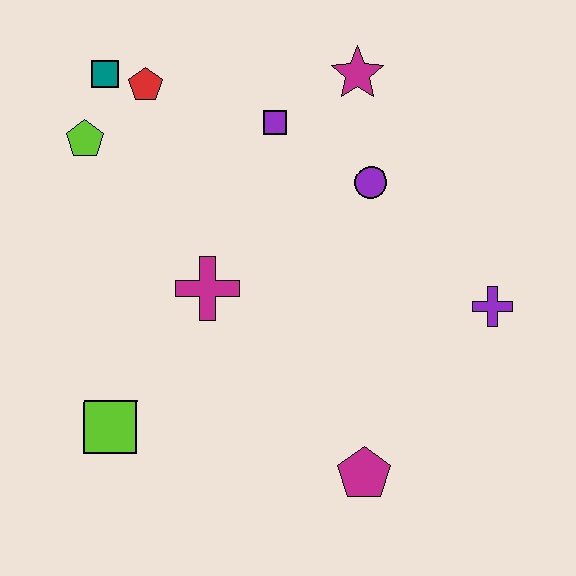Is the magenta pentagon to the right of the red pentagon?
Yes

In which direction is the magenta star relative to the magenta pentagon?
The magenta star is above the magenta pentagon.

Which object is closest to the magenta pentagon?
The purple cross is closest to the magenta pentagon.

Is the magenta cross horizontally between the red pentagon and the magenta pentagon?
Yes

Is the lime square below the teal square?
Yes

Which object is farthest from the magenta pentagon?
The teal square is farthest from the magenta pentagon.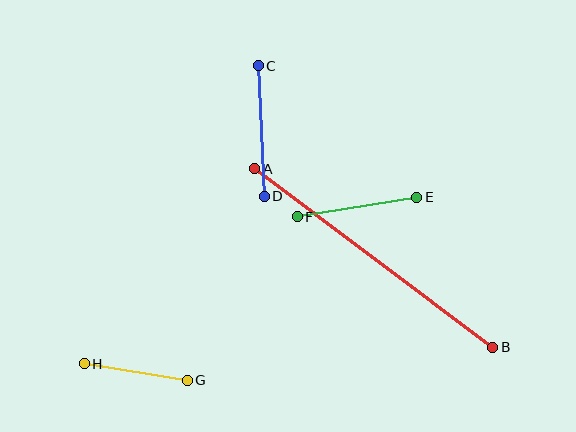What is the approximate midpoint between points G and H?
The midpoint is at approximately (136, 372) pixels.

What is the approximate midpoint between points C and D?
The midpoint is at approximately (261, 131) pixels.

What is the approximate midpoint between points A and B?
The midpoint is at approximately (374, 258) pixels.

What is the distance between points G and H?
The distance is approximately 104 pixels.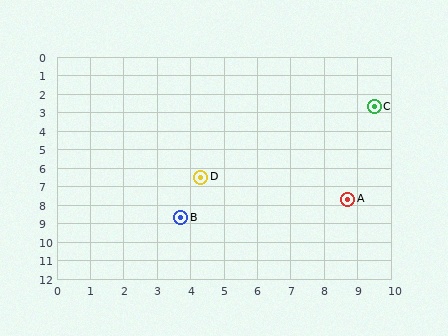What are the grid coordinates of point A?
Point A is at approximately (8.7, 7.7).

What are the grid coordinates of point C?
Point C is at approximately (9.5, 2.7).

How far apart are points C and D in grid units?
Points C and D are about 6.4 grid units apart.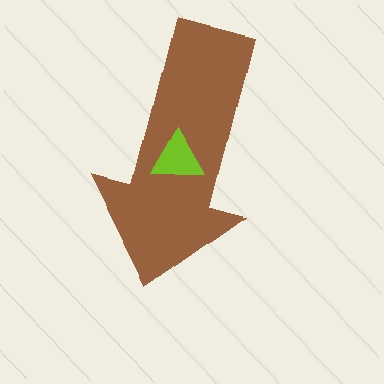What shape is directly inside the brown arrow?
The lime triangle.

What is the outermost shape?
The brown arrow.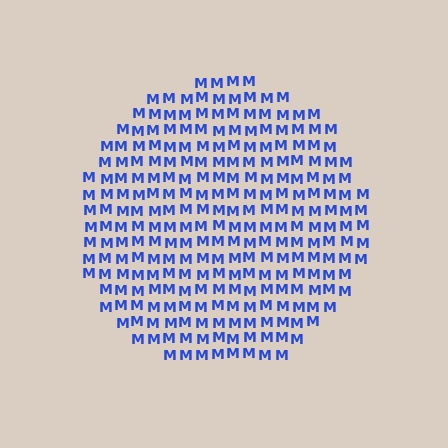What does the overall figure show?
The overall figure shows a circle.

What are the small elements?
The small elements are letter M's.